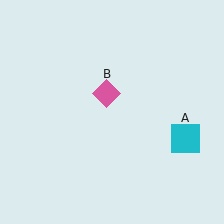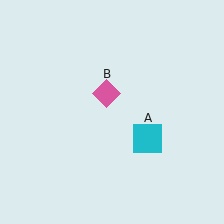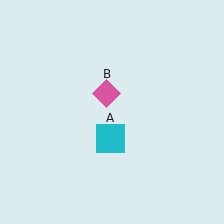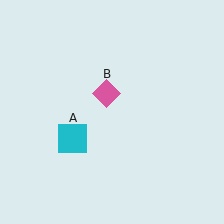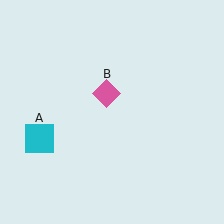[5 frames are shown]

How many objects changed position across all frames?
1 object changed position: cyan square (object A).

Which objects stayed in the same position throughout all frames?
Pink diamond (object B) remained stationary.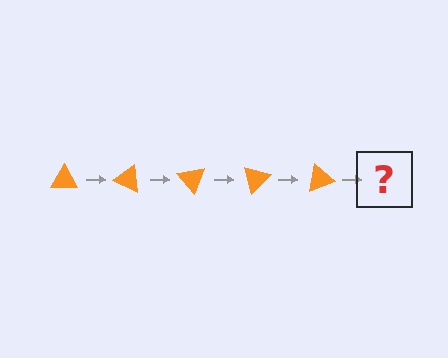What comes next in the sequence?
The next element should be an orange triangle rotated 125 degrees.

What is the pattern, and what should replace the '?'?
The pattern is that the triangle rotates 25 degrees each step. The '?' should be an orange triangle rotated 125 degrees.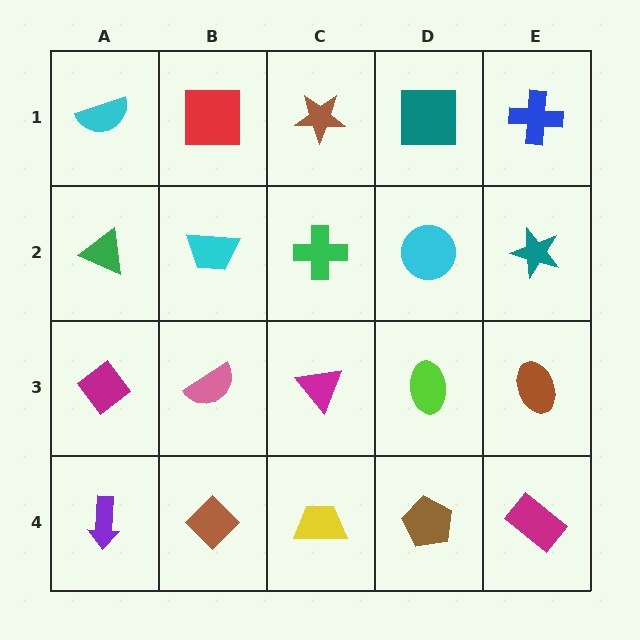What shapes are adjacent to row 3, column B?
A cyan trapezoid (row 2, column B), a brown diamond (row 4, column B), a magenta diamond (row 3, column A), a magenta triangle (row 3, column C).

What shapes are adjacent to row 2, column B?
A red square (row 1, column B), a pink semicircle (row 3, column B), a green triangle (row 2, column A), a green cross (row 2, column C).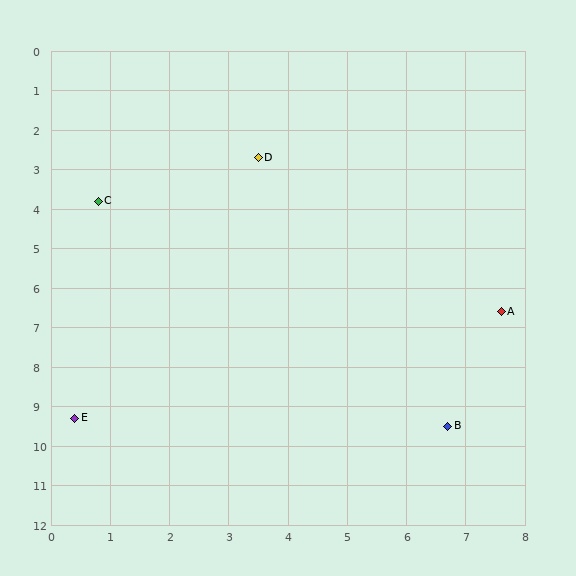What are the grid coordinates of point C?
Point C is at approximately (0.8, 3.8).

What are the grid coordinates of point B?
Point B is at approximately (6.7, 9.5).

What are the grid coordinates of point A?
Point A is at approximately (7.6, 6.6).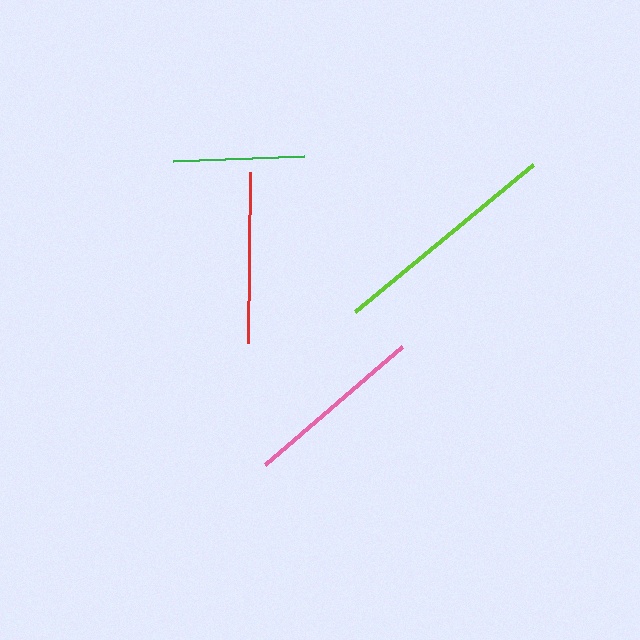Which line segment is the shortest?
The green line is the shortest at approximately 131 pixels.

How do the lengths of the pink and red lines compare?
The pink and red lines are approximately the same length.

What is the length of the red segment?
The red segment is approximately 171 pixels long.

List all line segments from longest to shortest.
From longest to shortest: lime, pink, red, green.